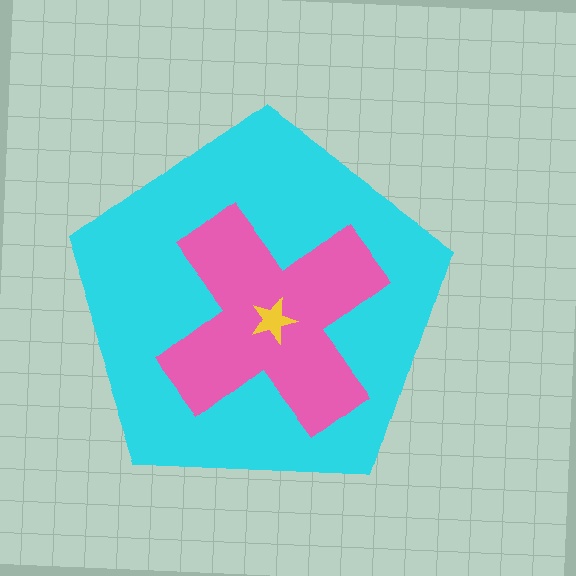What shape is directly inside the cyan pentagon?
The pink cross.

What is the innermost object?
The yellow star.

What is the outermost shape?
The cyan pentagon.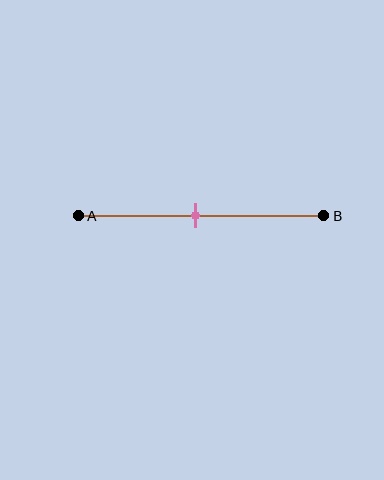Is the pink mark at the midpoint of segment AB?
Yes, the mark is approximately at the midpoint.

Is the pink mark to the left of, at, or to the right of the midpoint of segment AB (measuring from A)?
The pink mark is approximately at the midpoint of segment AB.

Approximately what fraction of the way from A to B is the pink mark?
The pink mark is approximately 50% of the way from A to B.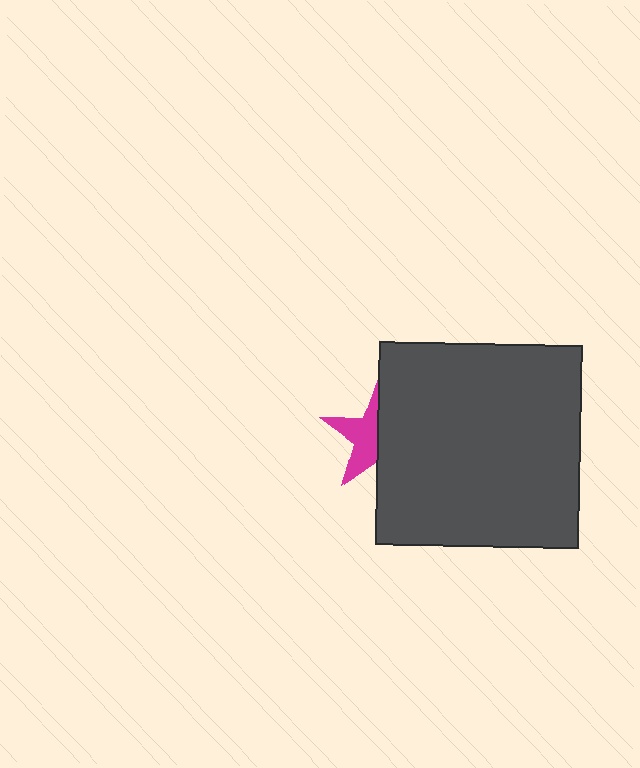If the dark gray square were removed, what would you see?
You would see the complete magenta star.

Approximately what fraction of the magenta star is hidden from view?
Roughly 53% of the magenta star is hidden behind the dark gray square.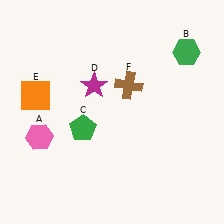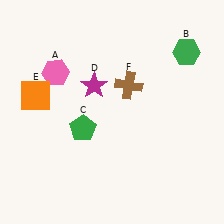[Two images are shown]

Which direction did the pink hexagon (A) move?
The pink hexagon (A) moved up.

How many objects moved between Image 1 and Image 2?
1 object moved between the two images.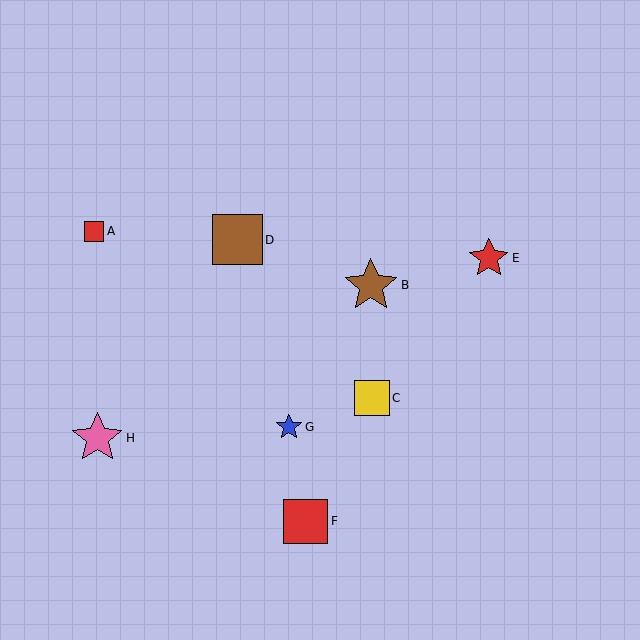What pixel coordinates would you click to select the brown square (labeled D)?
Click at (237, 240) to select the brown square D.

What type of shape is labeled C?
Shape C is a yellow square.